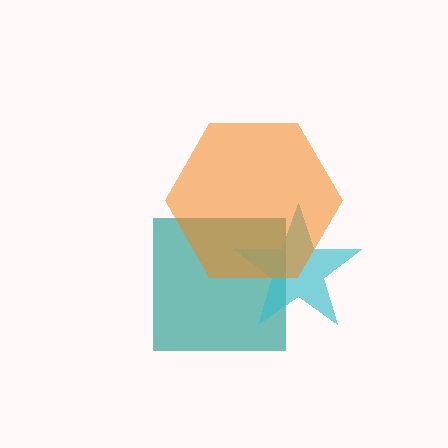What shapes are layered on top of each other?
The layered shapes are: a teal square, a cyan star, an orange hexagon.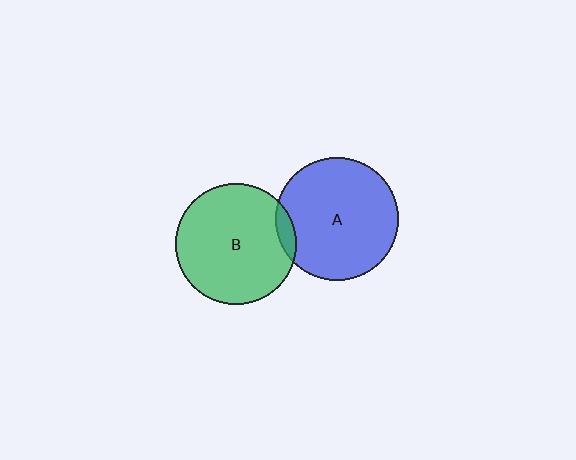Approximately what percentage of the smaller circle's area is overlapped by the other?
Approximately 5%.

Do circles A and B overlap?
Yes.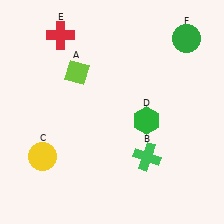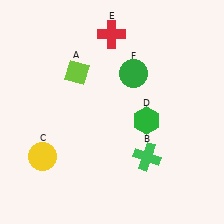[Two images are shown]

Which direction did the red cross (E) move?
The red cross (E) moved right.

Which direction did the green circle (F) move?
The green circle (F) moved left.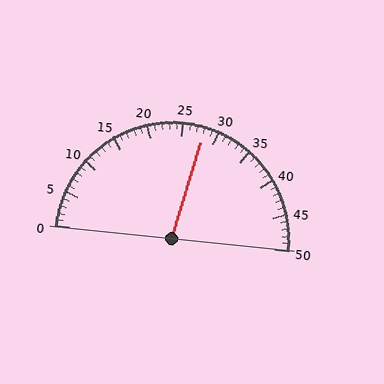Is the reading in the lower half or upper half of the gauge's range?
The reading is in the upper half of the range (0 to 50).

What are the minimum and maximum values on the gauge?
The gauge ranges from 0 to 50.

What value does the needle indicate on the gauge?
The needle indicates approximately 28.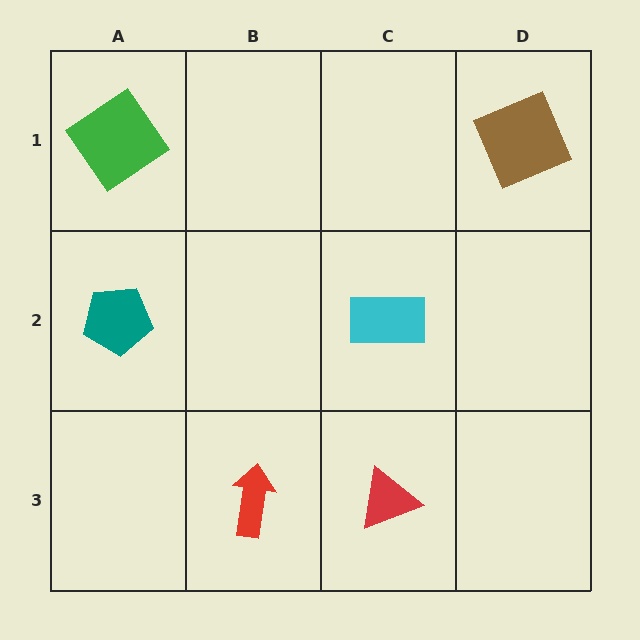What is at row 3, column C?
A red triangle.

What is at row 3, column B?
A red arrow.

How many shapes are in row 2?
2 shapes.